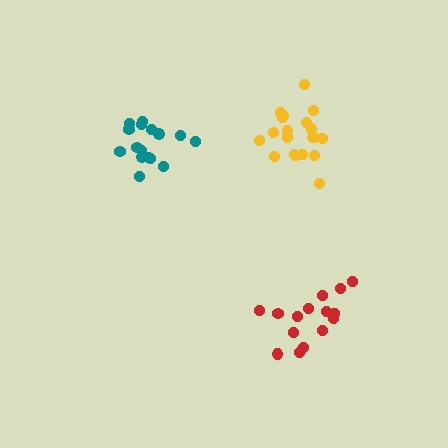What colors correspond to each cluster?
The clusters are colored: teal, yellow, red.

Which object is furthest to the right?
The red cluster is rightmost.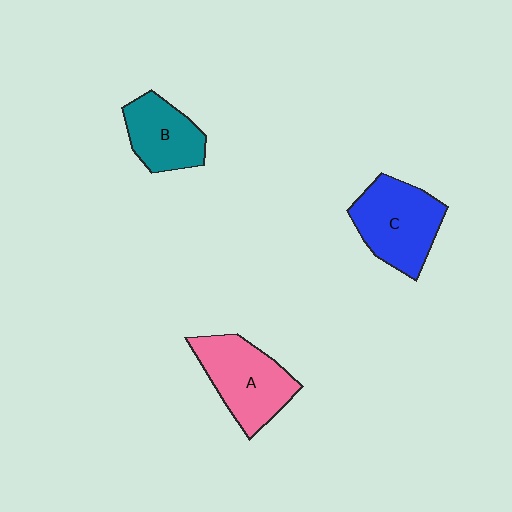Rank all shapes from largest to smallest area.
From largest to smallest: C (blue), A (pink), B (teal).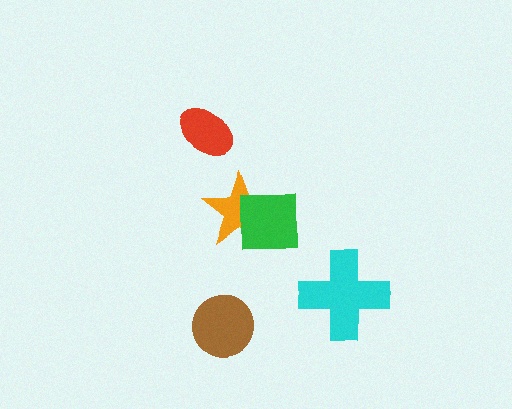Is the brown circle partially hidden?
No, no other shape covers it.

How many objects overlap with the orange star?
1 object overlaps with the orange star.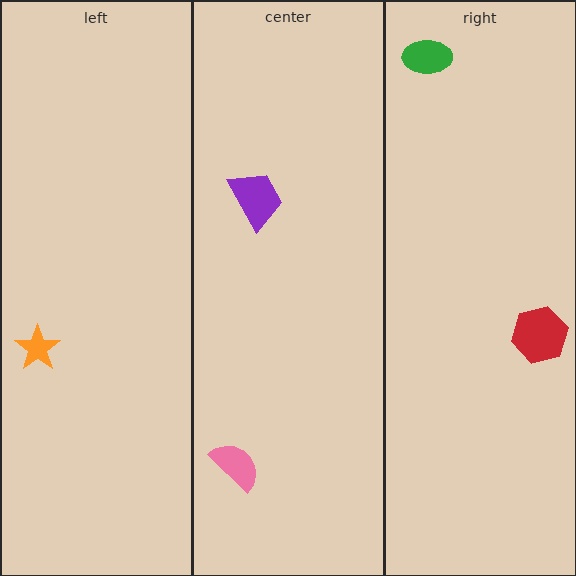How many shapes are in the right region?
2.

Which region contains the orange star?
The left region.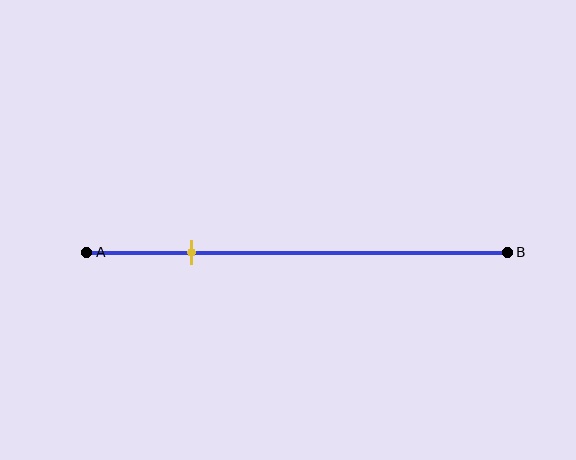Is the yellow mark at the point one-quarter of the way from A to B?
Yes, the mark is approximately at the one-quarter point.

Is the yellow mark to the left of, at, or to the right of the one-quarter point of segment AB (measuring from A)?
The yellow mark is approximately at the one-quarter point of segment AB.